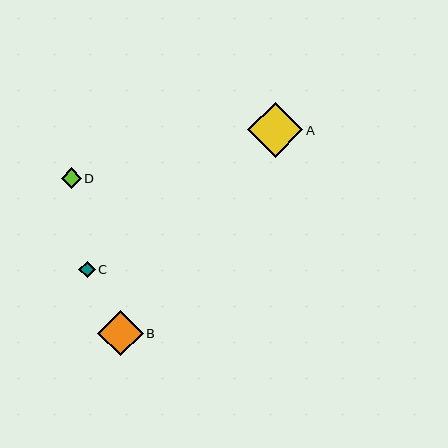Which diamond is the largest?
Diamond A is the largest with a size of approximately 55 pixels.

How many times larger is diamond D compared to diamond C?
Diamond D is approximately 1.2 times the size of diamond C.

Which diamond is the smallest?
Diamond C is the smallest with a size of approximately 16 pixels.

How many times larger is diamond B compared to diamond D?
Diamond B is approximately 2.2 times the size of diamond D.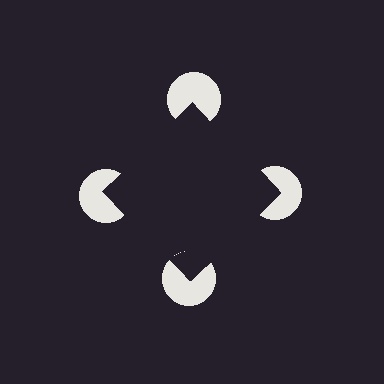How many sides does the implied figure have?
4 sides.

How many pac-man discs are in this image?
There are 4 — one at each vertex of the illusory square.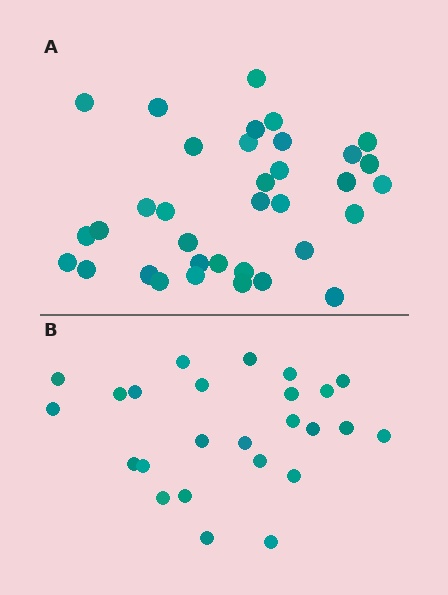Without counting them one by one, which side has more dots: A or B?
Region A (the top region) has more dots.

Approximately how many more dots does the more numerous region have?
Region A has roughly 10 or so more dots than region B.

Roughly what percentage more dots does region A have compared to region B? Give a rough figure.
About 40% more.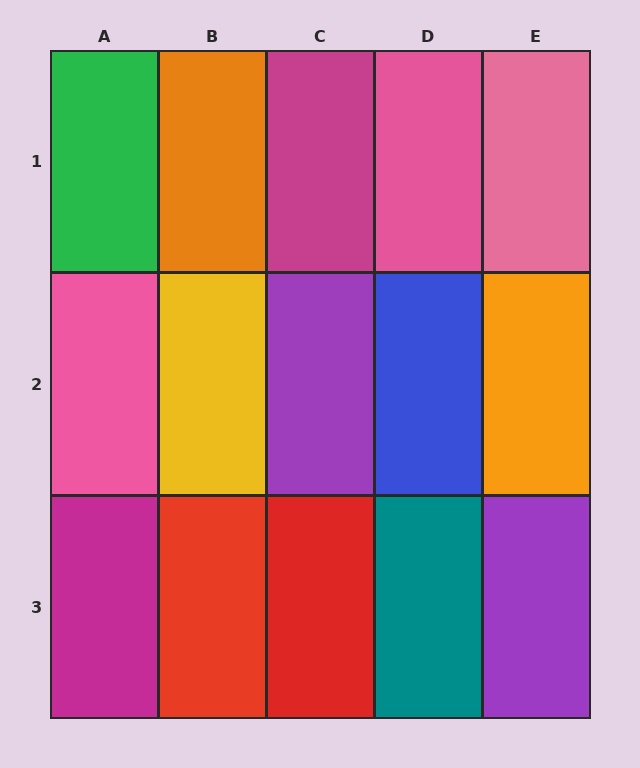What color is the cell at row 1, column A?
Green.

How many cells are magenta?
2 cells are magenta.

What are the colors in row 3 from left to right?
Magenta, red, red, teal, purple.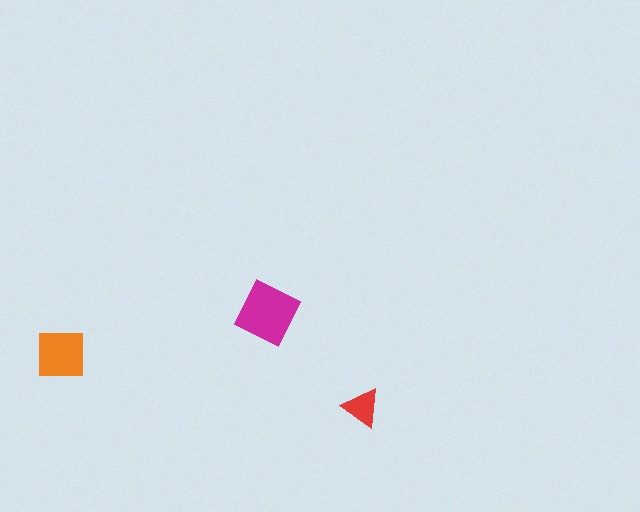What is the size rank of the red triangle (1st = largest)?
3rd.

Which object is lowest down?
The red triangle is bottommost.